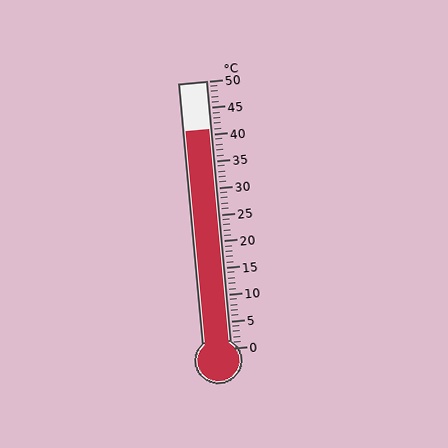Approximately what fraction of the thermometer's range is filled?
The thermometer is filled to approximately 80% of its range.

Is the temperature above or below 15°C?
The temperature is above 15°C.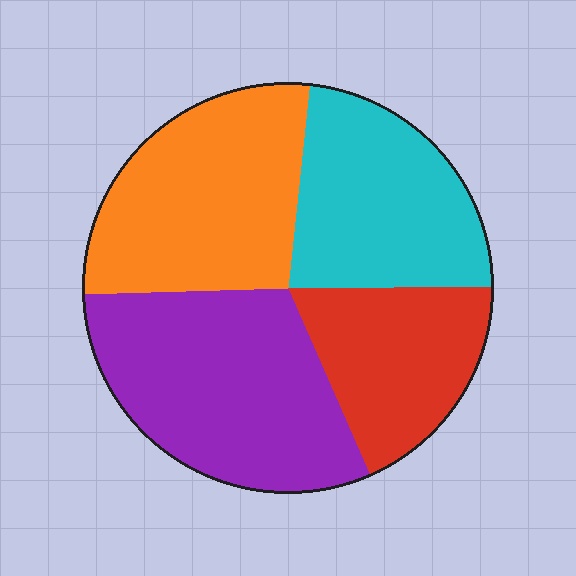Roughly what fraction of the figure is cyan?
Cyan covers roughly 25% of the figure.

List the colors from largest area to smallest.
From largest to smallest: purple, orange, cyan, red.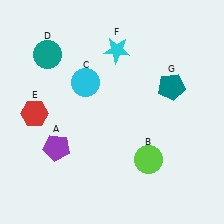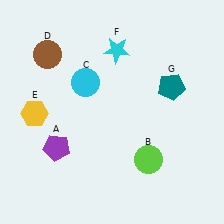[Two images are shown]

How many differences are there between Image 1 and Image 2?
There are 2 differences between the two images.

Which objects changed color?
D changed from teal to brown. E changed from red to yellow.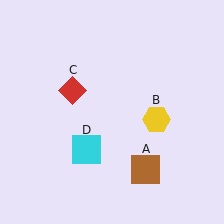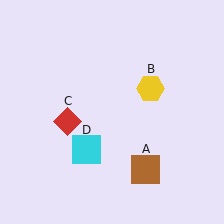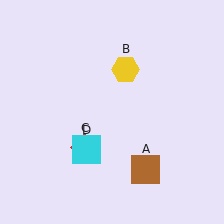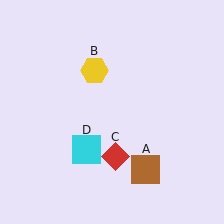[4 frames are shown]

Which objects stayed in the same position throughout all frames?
Brown square (object A) and cyan square (object D) remained stationary.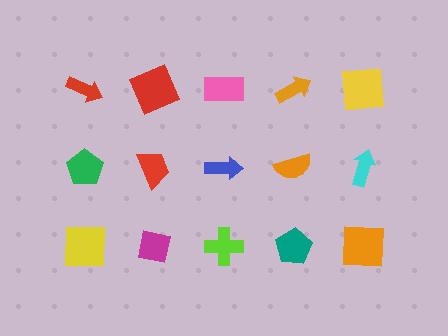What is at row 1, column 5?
A yellow square.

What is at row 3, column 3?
A lime cross.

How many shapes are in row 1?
5 shapes.